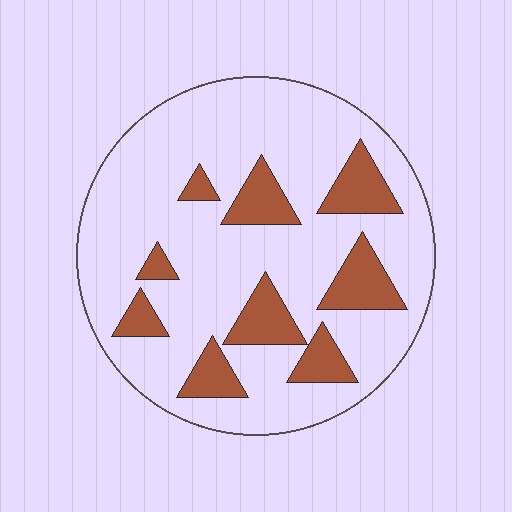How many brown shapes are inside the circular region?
9.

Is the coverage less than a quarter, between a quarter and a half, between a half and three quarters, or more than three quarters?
Less than a quarter.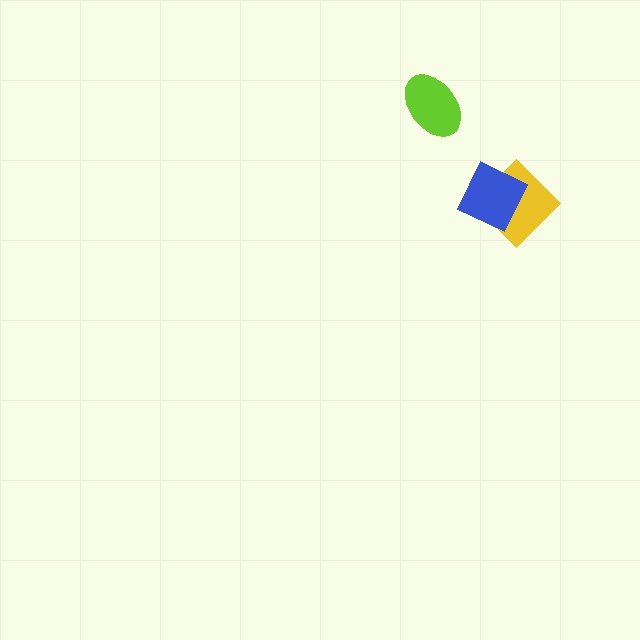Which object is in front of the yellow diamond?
The blue square is in front of the yellow diamond.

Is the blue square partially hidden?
No, no other shape covers it.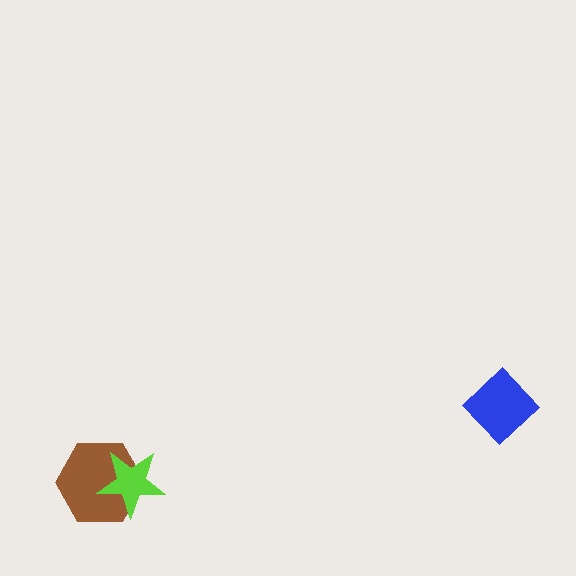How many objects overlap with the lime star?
1 object overlaps with the lime star.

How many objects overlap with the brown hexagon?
1 object overlaps with the brown hexagon.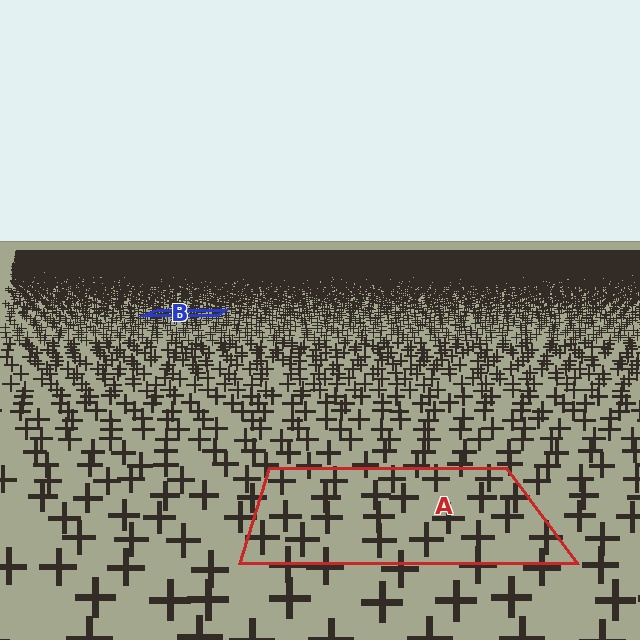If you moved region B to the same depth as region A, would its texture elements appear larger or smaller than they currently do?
They would appear larger. At a closer depth, the same texture elements are projected at a bigger on-screen size.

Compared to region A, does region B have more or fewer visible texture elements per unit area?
Region B has more texture elements per unit area — they are packed more densely because it is farther away.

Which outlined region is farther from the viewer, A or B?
Region B is farther from the viewer — the texture elements inside it appear smaller and more densely packed.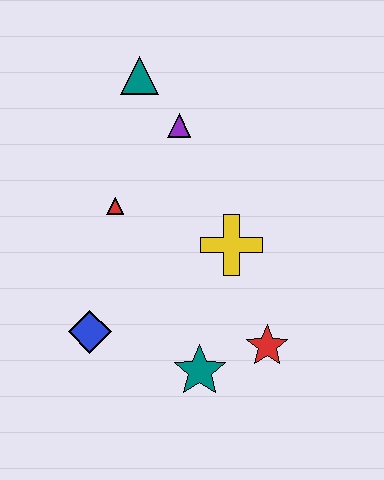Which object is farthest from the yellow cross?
The teal triangle is farthest from the yellow cross.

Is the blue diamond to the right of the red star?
No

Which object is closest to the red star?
The teal star is closest to the red star.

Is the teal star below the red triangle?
Yes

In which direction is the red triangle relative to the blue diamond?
The red triangle is above the blue diamond.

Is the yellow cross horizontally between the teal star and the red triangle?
No